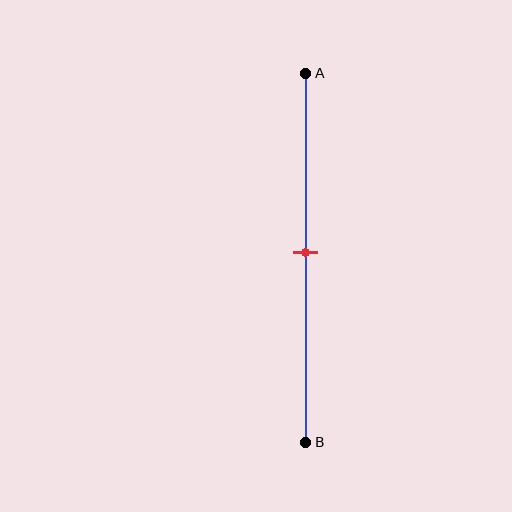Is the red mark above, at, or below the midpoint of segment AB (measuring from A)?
The red mark is approximately at the midpoint of segment AB.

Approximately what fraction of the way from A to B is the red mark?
The red mark is approximately 50% of the way from A to B.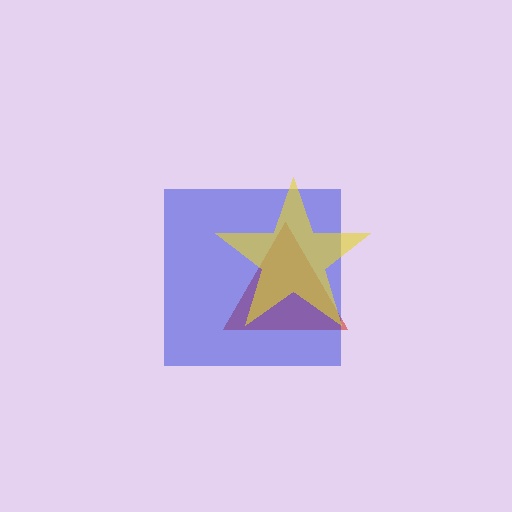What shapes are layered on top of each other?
The layered shapes are: a red triangle, a blue square, a yellow star.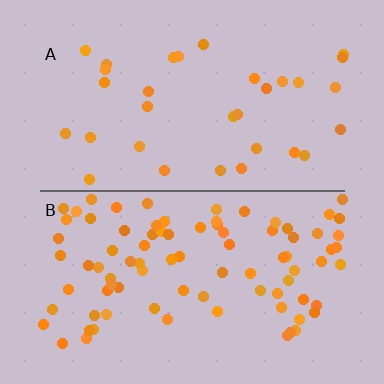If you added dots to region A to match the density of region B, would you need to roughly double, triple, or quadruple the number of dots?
Approximately triple.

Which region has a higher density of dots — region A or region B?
B (the bottom).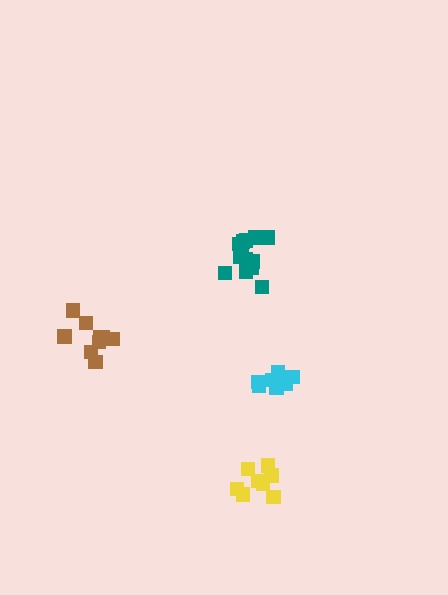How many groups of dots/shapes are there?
There are 4 groups.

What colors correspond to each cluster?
The clusters are colored: cyan, brown, teal, yellow.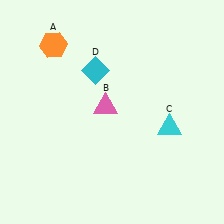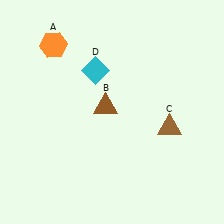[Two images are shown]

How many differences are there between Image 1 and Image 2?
There are 2 differences between the two images.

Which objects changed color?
B changed from pink to brown. C changed from cyan to brown.